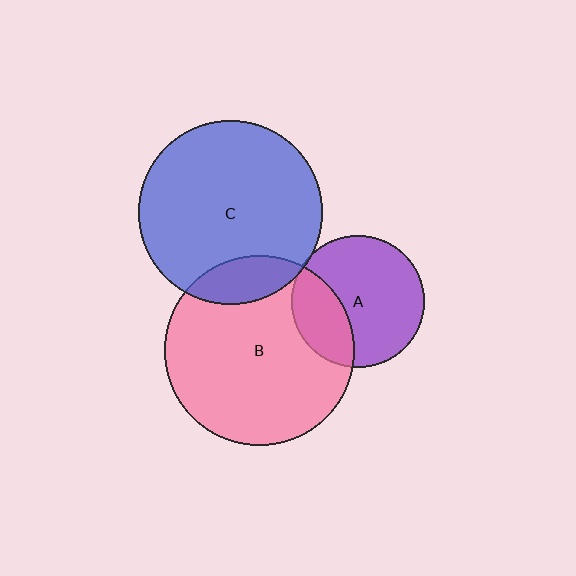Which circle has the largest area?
Circle B (pink).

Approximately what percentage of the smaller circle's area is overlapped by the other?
Approximately 15%.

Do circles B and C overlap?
Yes.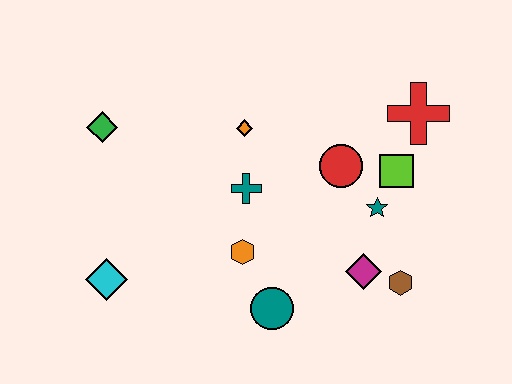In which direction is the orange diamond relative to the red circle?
The orange diamond is to the left of the red circle.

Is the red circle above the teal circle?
Yes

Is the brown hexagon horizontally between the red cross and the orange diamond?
Yes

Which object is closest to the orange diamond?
The teal cross is closest to the orange diamond.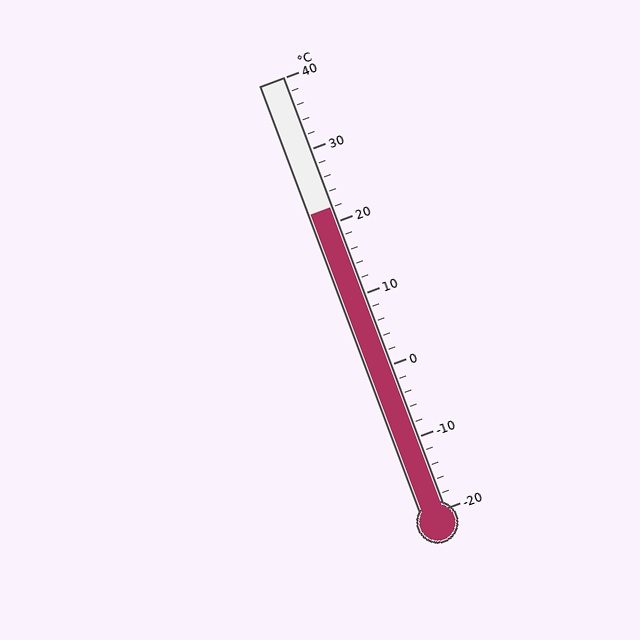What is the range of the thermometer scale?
The thermometer scale ranges from -20°C to 40°C.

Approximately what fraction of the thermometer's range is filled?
The thermometer is filled to approximately 70% of its range.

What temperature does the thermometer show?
The thermometer shows approximately 22°C.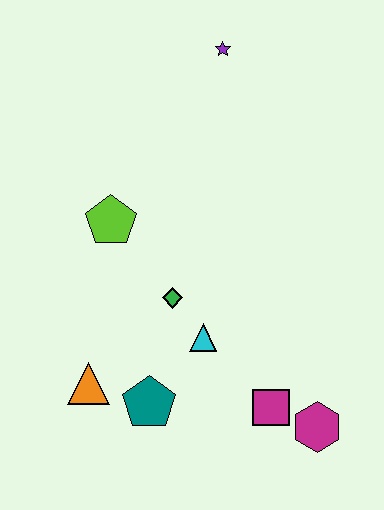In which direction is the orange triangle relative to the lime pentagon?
The orange triangle is below the lime pentagon.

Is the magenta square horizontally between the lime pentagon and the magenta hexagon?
Yes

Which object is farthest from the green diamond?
The purple star is farthest from the green diamond.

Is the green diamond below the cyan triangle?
No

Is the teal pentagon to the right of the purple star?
No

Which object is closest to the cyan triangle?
The green diamond is closest to the cyan triangle.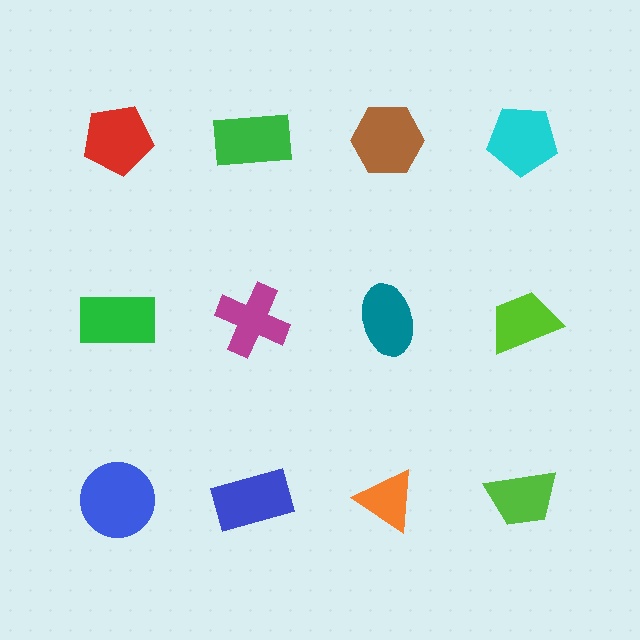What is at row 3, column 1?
A blue circle.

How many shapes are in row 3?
4 shapes.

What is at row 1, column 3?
A brown hexagon.